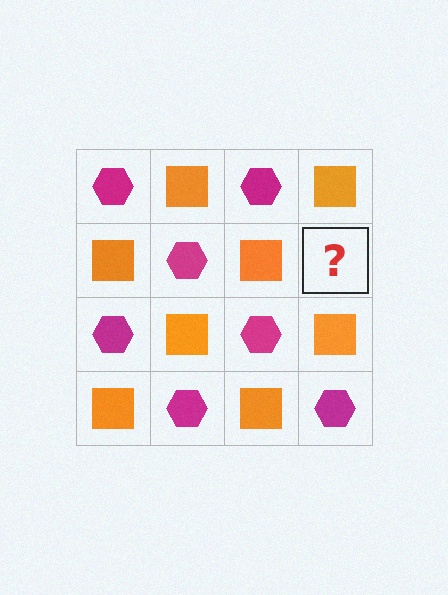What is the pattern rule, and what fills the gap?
The rule is that it alternates magenta hexagon and orange square in a checkerboard pattern. The gap should be filled with a magenta hexagon.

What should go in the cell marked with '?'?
The missing cell should contain a magenta hexagon.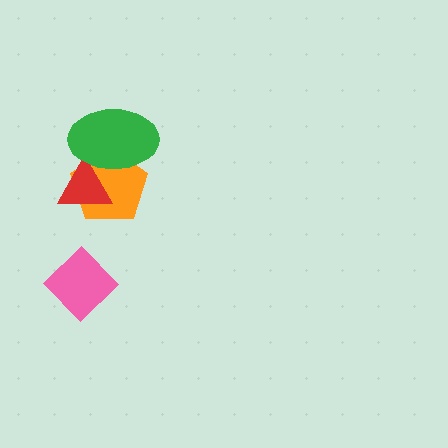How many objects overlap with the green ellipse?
2 objects overlap with the green ellipse.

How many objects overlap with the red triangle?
2 objects overlap with the red triangle.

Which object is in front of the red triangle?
The green ellipse is in front of the red triangle.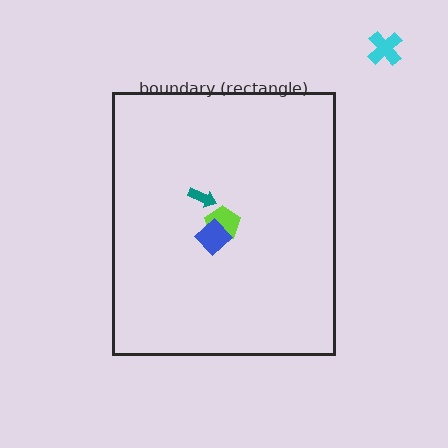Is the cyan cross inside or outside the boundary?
Outside.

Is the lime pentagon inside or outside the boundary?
Inside.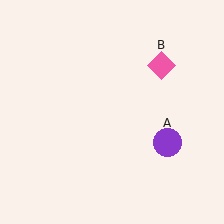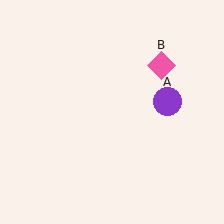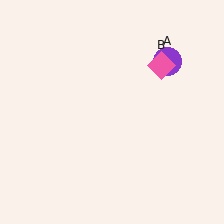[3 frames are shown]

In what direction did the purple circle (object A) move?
The purple circle (object A) moved up.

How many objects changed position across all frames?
1 object changed position: purple circle (object A).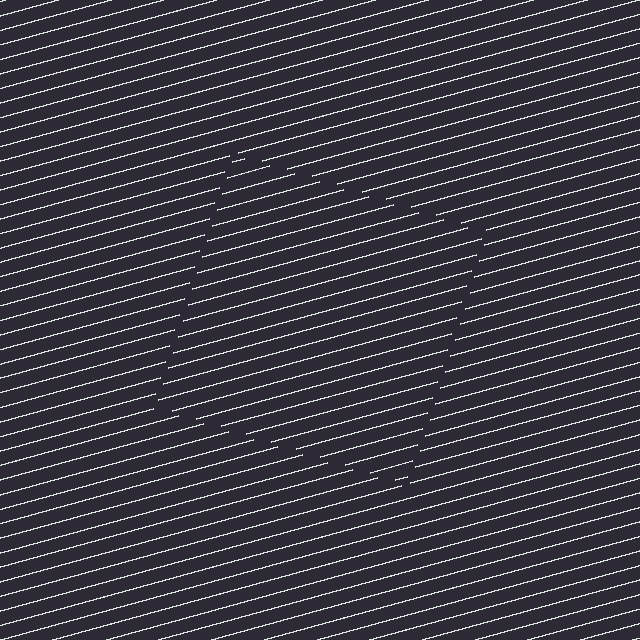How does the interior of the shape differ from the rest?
The interior of the shape contains the same grating, shifted by half a period — the contour is defined by the phase discontinuity where line-ends from the inner and outer gratings abut.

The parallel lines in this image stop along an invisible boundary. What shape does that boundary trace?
An illusory square. The interior of the shape contains the same grating, shifted by half a period — the contour is defined by the phase discontinuity where line-ends from the inner and outer gratings abut.